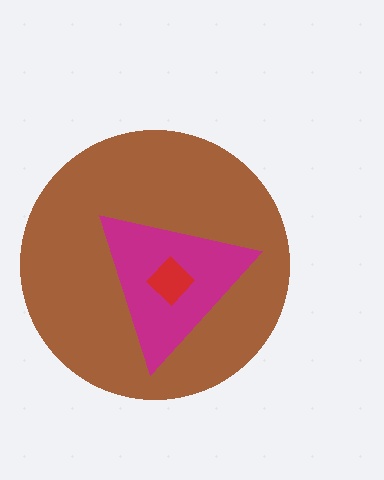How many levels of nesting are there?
3.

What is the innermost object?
The red diamond.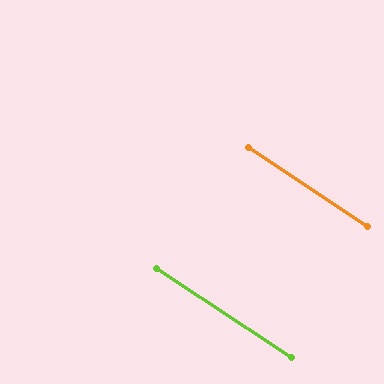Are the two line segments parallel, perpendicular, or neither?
Parallel — their directions differ by only 0.0°.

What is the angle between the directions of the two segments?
Approximately 0 degrees.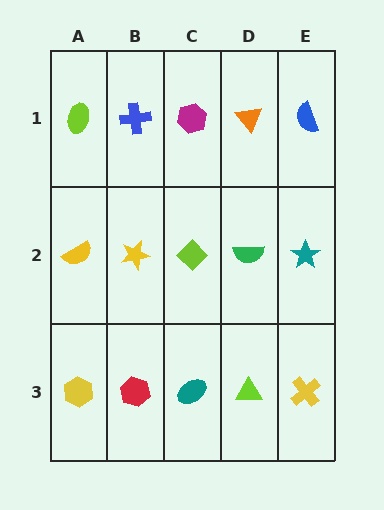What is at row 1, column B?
A blue cross.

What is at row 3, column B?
A red hexagon.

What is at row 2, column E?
A teal star.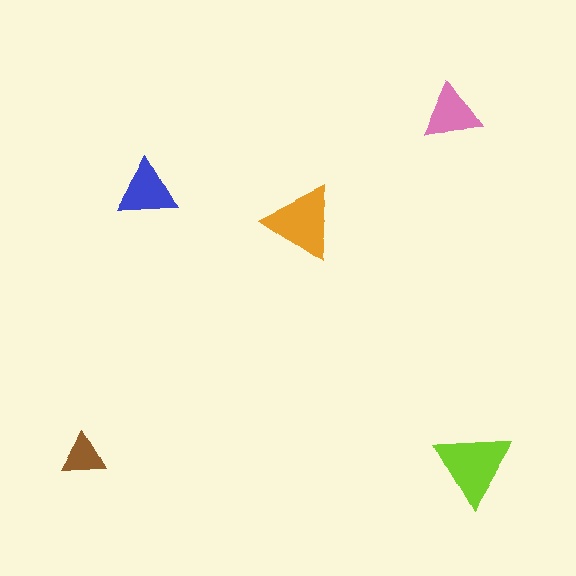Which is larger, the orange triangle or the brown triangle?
The orange one.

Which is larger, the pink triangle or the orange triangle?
The orange one.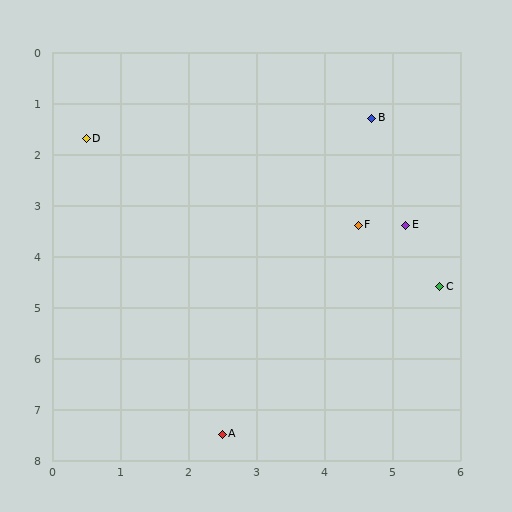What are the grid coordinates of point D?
Point D is at approximately (0.5, 1.7).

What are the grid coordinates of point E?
Point E is at approximately (5.2, 3.4).